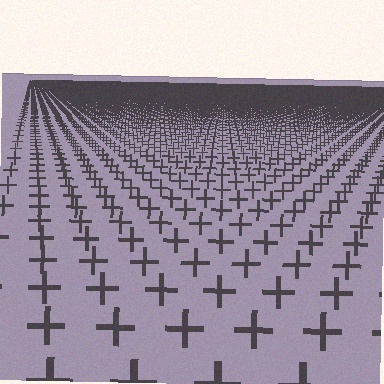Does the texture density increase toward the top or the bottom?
Density increases toward the top.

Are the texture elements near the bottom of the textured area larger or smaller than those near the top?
Larger. Near the bottom, elements are closer to the viewer and appear at a bigger on-screen size.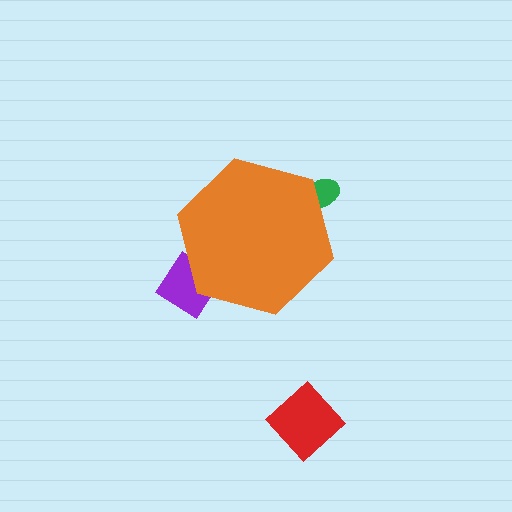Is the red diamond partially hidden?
No, the red diamond is fully visible.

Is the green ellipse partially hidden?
Yes, the green ellipse is partially hidden behind the orange hexagon.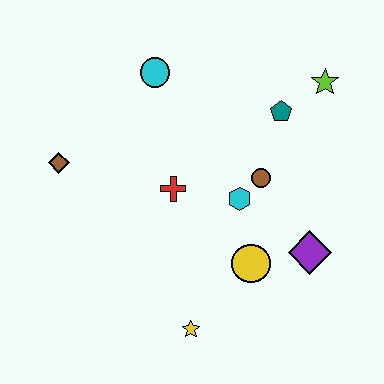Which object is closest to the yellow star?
The yellow circle is closest to the yellow star.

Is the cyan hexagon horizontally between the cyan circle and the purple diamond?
Yes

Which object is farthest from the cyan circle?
The yellow star is farthest from the cyan circle.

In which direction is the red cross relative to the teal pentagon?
The red cross is to the left of the teal pentagon.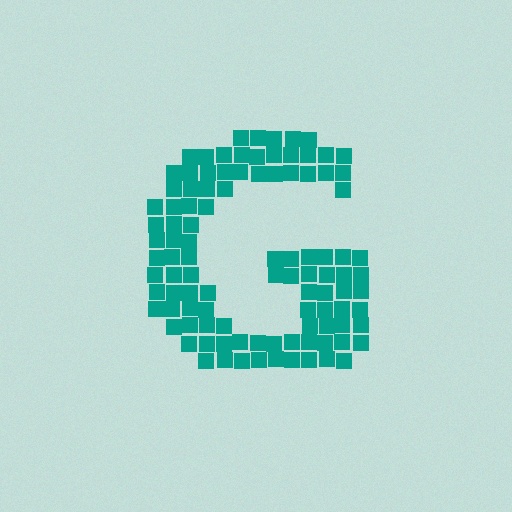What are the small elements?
The small elements are squares.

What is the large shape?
The large shape is the letter G.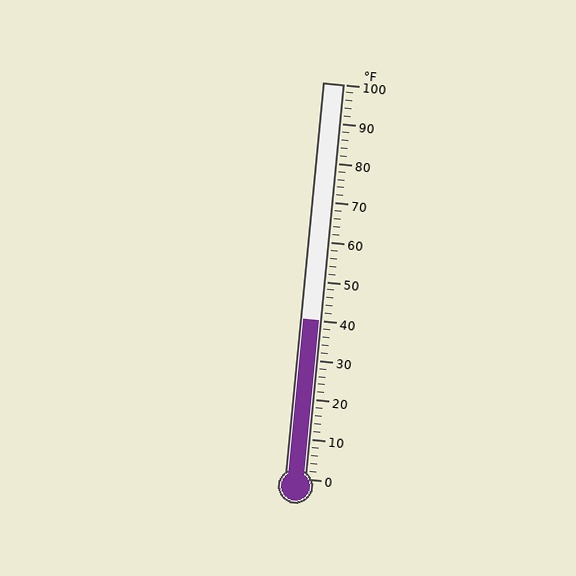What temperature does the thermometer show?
The thermometer shows approximately 40°F.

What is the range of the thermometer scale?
The thermometer scale ranges from 0°F to 100°F.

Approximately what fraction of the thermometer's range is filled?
The thermometer is filled to approximately 40% of its range.